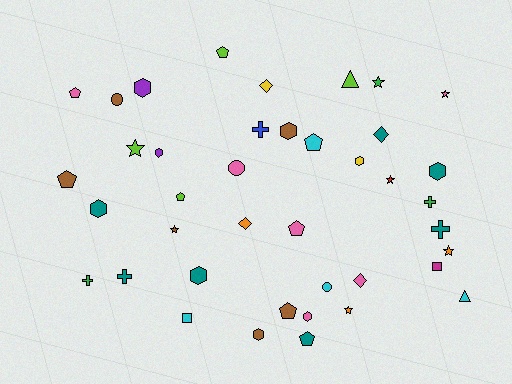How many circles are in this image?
There are 3 circles.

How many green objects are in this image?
There are 3 green objects.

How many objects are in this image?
There are 40 objects.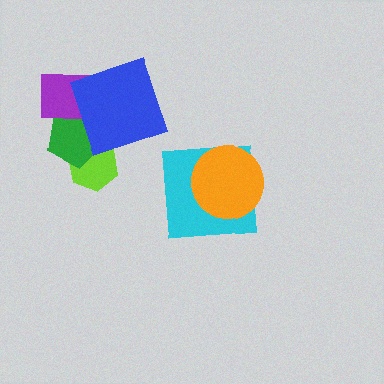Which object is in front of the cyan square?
The orange circle is in front of the cyan square.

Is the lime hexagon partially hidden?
Yes, it is partially covered by another shape.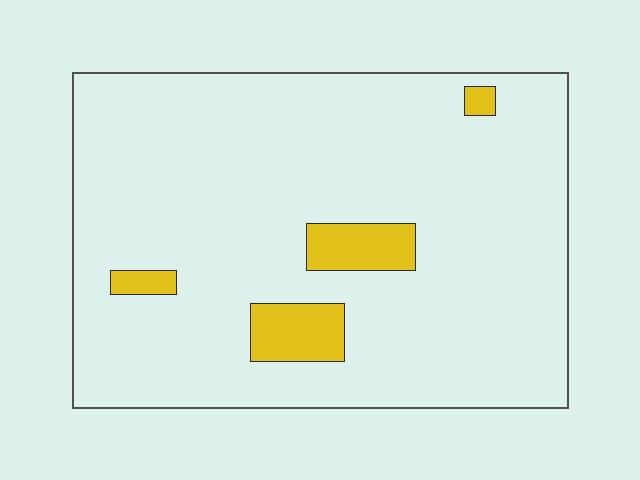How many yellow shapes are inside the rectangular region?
4.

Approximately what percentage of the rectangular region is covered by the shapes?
Approximately 10%.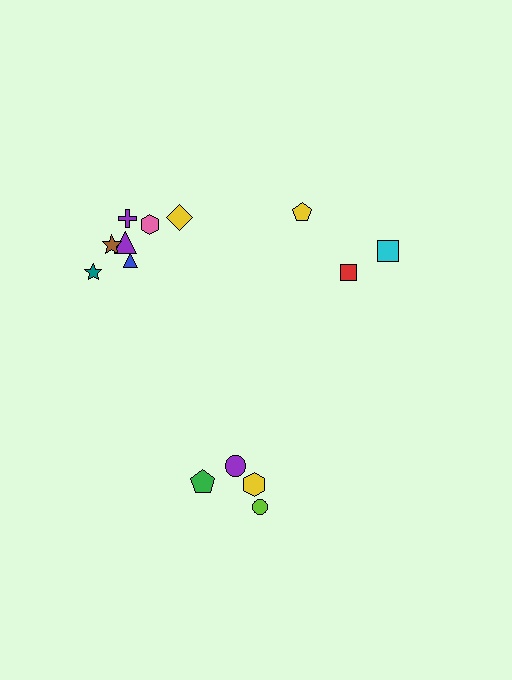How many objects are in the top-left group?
There are 7 objects.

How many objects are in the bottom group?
There are 4 objects.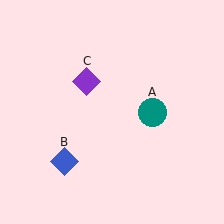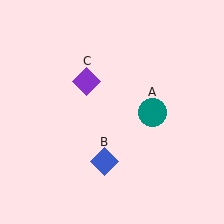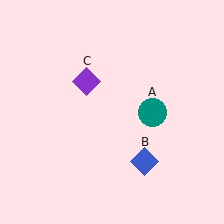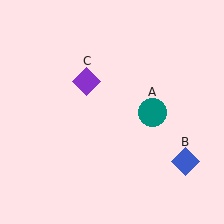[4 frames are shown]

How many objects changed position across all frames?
1 object changed position: blue diamond (object B).